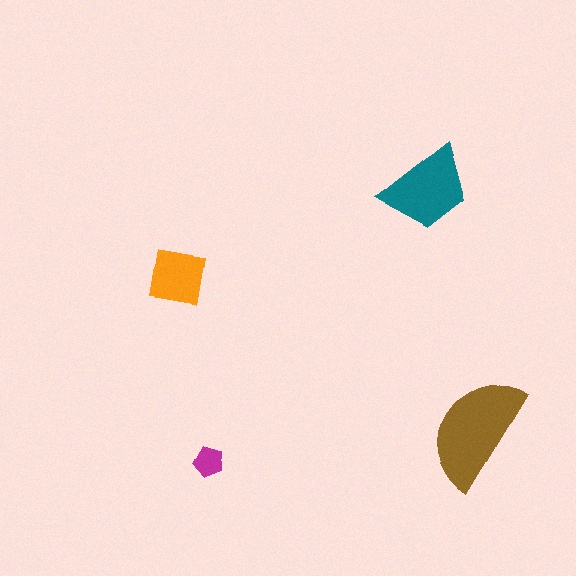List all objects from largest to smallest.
The brown semicircle, the teal trapezoid, the orange square, the magenta pentagon.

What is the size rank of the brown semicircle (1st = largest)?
1st.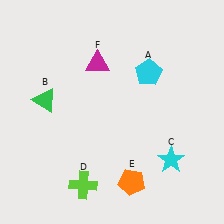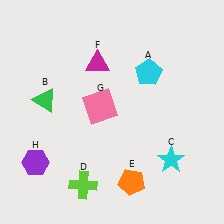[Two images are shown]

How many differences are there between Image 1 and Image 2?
There are 2 differences between the two images.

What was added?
A pink square (G), a purple hexagon (H) were added in Image 2.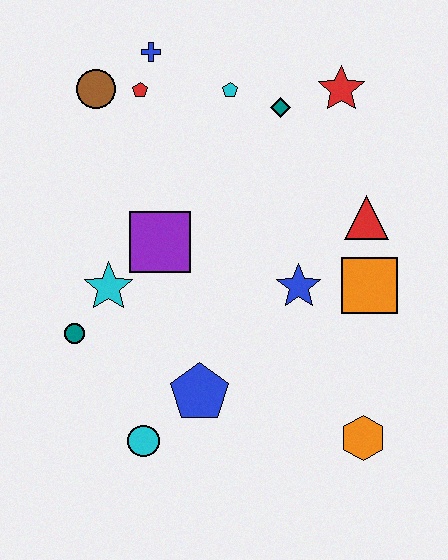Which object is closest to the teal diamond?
The cyan pentagon is closest to the teal diamond.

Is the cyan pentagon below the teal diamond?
No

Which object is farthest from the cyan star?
The red star is farthest from the cyan star.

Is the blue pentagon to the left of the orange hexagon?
Yes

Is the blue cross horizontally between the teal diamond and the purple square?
No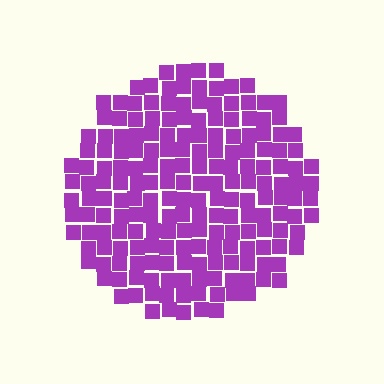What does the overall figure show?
The overall figure shows a circle.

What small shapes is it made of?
It is made of small squares.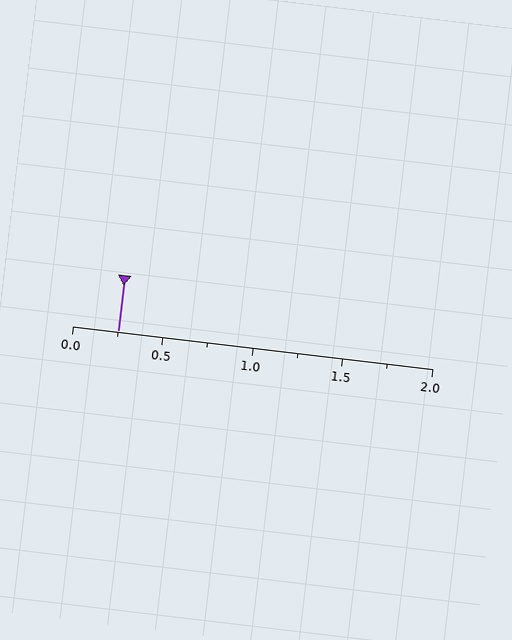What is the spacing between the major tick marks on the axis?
The major ticks are spaced 0.5 apart.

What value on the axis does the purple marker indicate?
The marker indicates approximately 0.25.